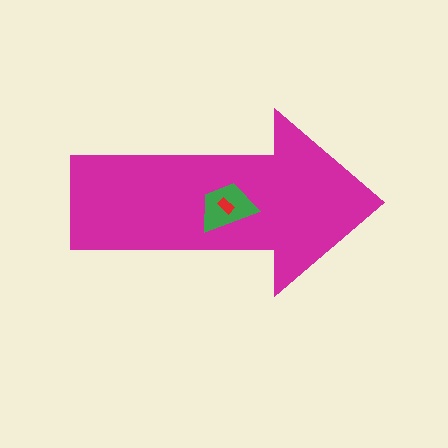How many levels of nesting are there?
3.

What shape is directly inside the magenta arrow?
The green trapezoid.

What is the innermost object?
The red rectangle.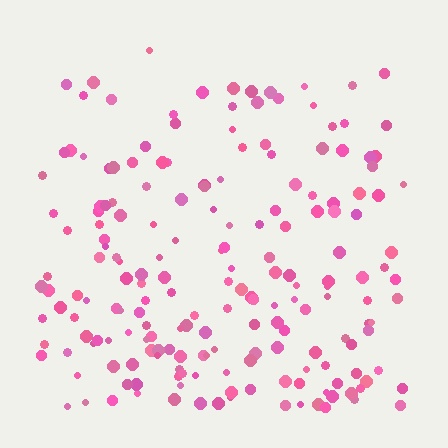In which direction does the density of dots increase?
From top to bottom, with the bottom side densest.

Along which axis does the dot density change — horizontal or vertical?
Vertical.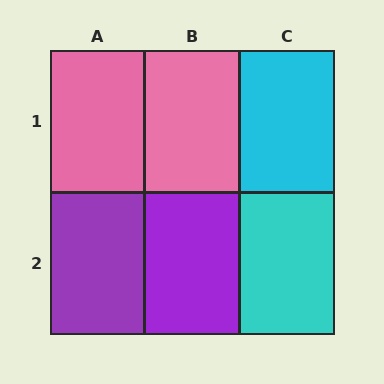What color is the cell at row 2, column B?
Purple.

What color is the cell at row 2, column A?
Purple.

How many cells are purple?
2 cells are purple.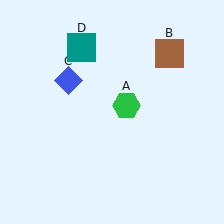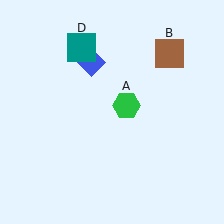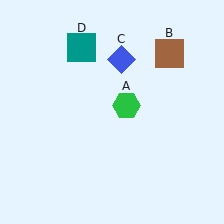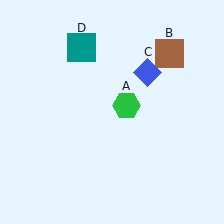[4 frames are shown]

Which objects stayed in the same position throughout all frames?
Green hexagon (object A) and brown square (object B) and teal square (object D) remained stationary.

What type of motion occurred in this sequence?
The blue diamond (object C) rotated clockwise around the center of the scene.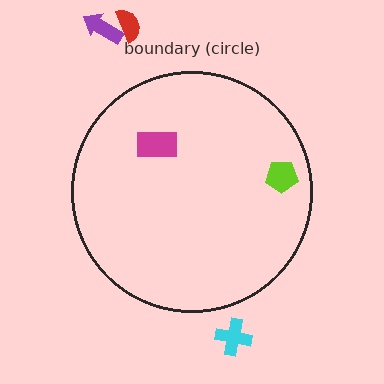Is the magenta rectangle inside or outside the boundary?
Inside.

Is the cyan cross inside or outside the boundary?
Outside.